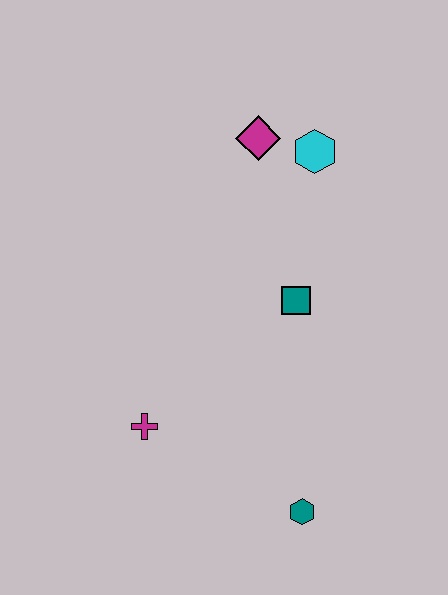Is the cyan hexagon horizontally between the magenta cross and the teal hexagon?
No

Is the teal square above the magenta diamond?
No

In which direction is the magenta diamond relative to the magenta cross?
The magenta diamond is above the magenta cross.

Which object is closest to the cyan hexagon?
The magenta diamond is closest to the cyan hexagon.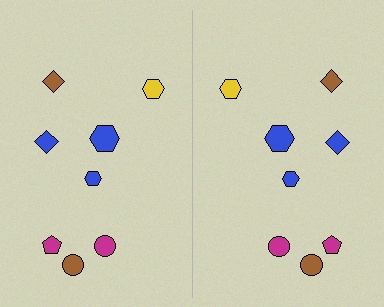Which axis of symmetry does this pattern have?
The pattern has a vertical axis of symmetry running through the center of the image.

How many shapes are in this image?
There are 16 shapes in this image.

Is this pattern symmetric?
Yes, this pattern has bilateral (reflection) symmetry.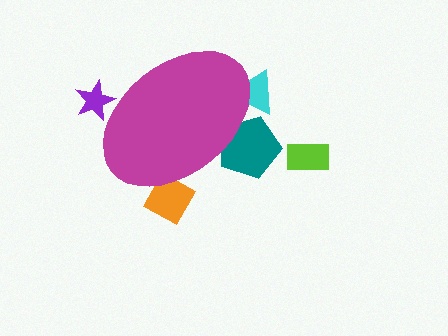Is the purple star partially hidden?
Yes, the purple star is partially hidden behind the magenta ellipse.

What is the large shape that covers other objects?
A magenta ellipse.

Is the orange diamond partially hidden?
Yes, the orange diamond is partially hidden behind the magenta ellipse.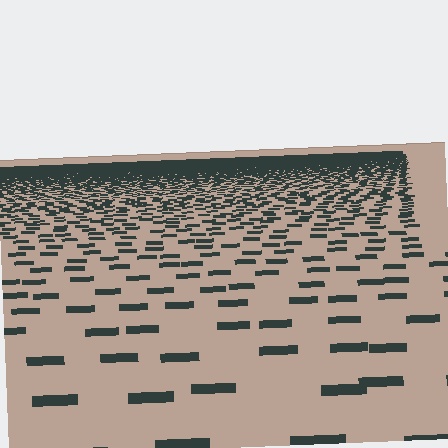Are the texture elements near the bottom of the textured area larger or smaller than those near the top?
Larger. Near the bottom, elements are closer to the viewer and appear at a bigger on-screen size.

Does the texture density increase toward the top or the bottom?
Density increases toward the top.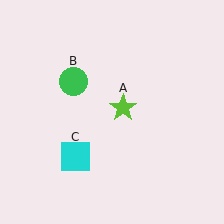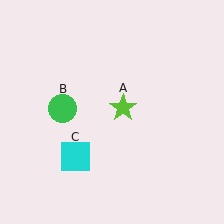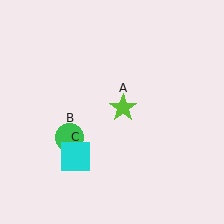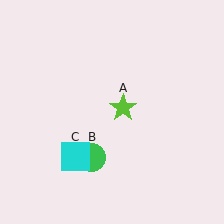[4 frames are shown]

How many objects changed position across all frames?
1 object changed position: green circle (object B).